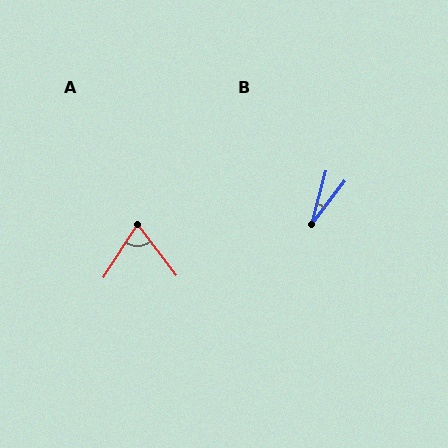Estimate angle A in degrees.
Approximately 70 degrees.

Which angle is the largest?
A, at approximately 70 degrees.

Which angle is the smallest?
B, at approximately 22 degrees.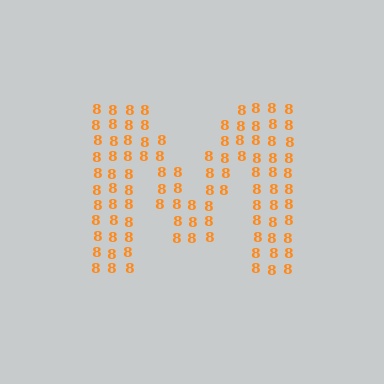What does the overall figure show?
The overall figure shows the letter M.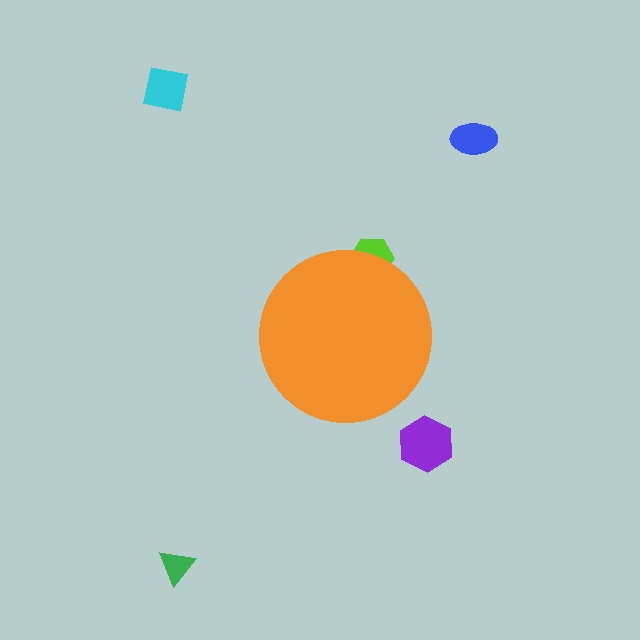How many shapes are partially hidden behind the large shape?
1 shape is partially hidden.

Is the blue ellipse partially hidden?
No, the blue ellipse is fully visible.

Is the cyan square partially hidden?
No, the cyan square is fully visible.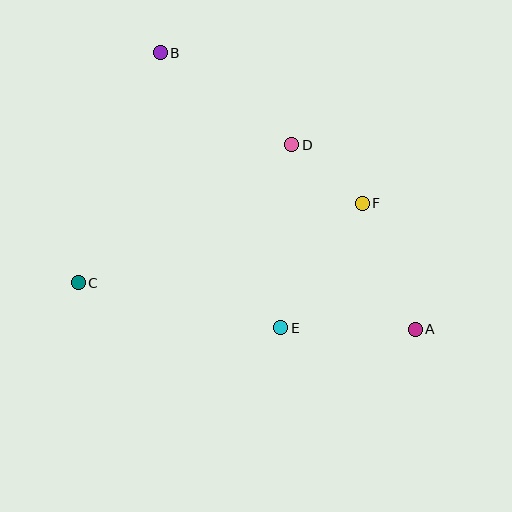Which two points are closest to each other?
Points D and F are closest to each other.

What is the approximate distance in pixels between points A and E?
The distance between A and E is approximately 134 pixels.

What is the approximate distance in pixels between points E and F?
The distance between E and F is approximately 149 pixels.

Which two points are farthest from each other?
Points A and B are farthest from each other.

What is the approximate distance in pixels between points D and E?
The distance between D and E is approximately 184 pixels.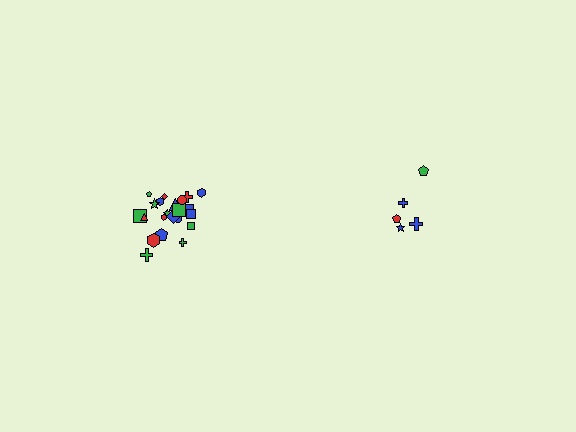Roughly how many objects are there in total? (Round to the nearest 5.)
Roughly 25 objects in total.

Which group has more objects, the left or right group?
The left group.